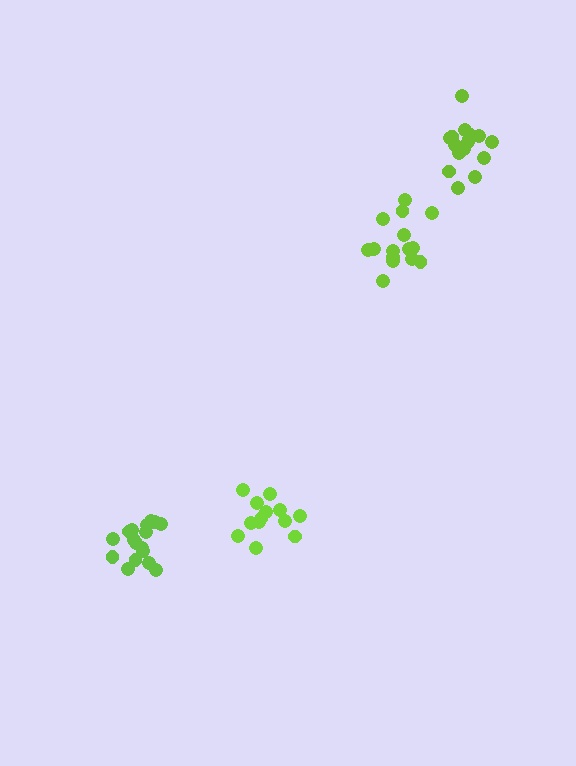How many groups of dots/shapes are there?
There are 4 groups.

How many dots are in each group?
Group 1: 15 dots, Group 2: 17 dots, Group 3: 13 dots, Group 4: 17 dots (62 total).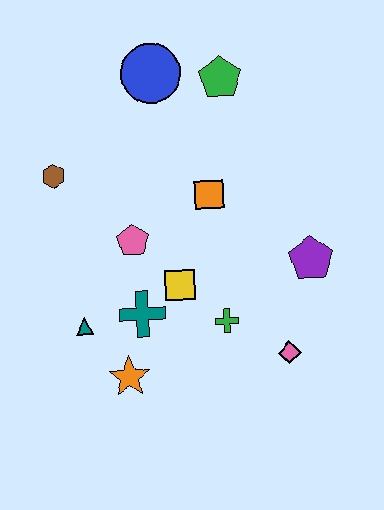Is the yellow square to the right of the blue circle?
Yes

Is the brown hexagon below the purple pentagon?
No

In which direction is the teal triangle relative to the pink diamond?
The teal triangle is to the left of the pink diamond.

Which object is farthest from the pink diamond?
The blue circle is farthest from the pink diamond.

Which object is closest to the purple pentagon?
The pink diamond is closest to the purple pentagon.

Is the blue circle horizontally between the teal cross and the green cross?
Yes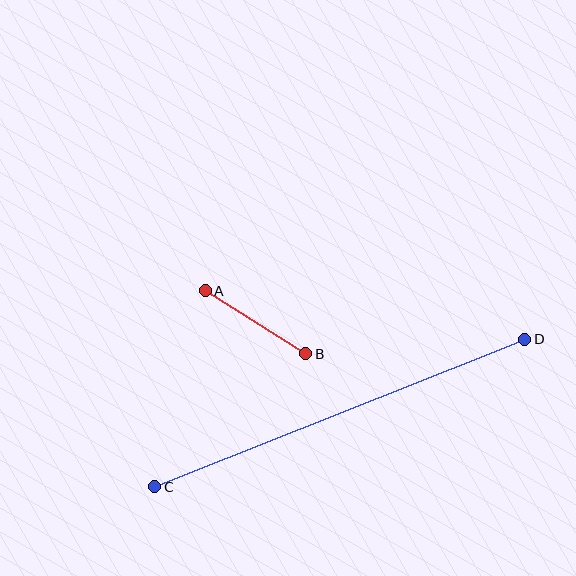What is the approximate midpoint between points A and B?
The midpoint is at approximately (255, 322) pixels.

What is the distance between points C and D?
The distance is approximately 398 pixels.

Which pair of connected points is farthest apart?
Points C and D are farthest apart.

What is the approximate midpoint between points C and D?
The midpoint is at approximately (340, 413) pixels.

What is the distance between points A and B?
The distance is approximately 119 pixels.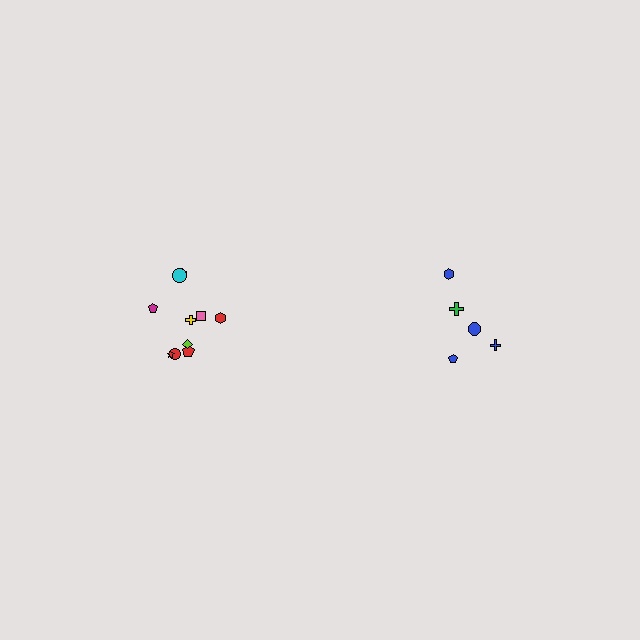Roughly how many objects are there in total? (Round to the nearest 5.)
Roughly 15 objects in total.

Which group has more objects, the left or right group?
The left group.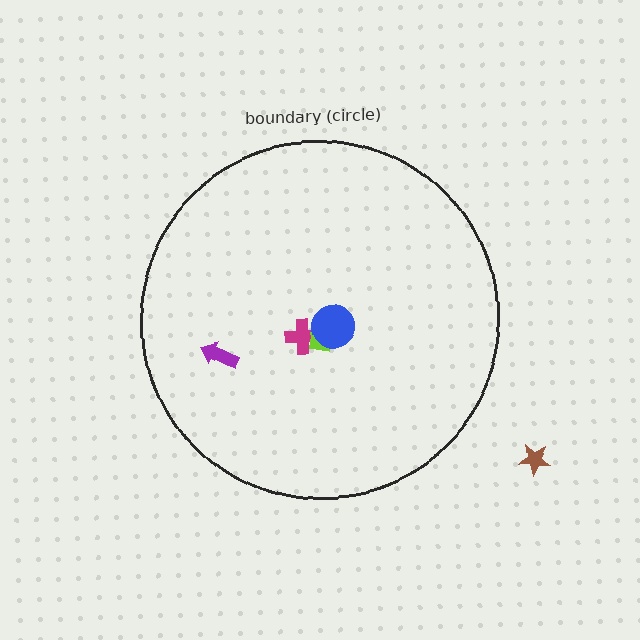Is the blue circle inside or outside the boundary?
Inside.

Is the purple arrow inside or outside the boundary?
Inside.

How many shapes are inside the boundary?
4 inside, 1 outside.